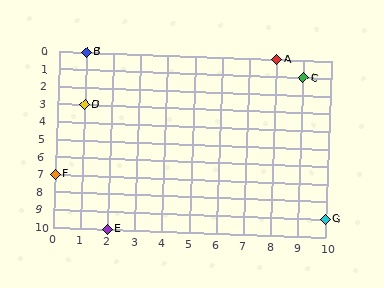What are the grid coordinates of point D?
Point D is at grid coordinates (1, 3).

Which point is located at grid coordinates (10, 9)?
Point G is at (10, 9).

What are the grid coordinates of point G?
Point G is at grid coordinates (10, 9).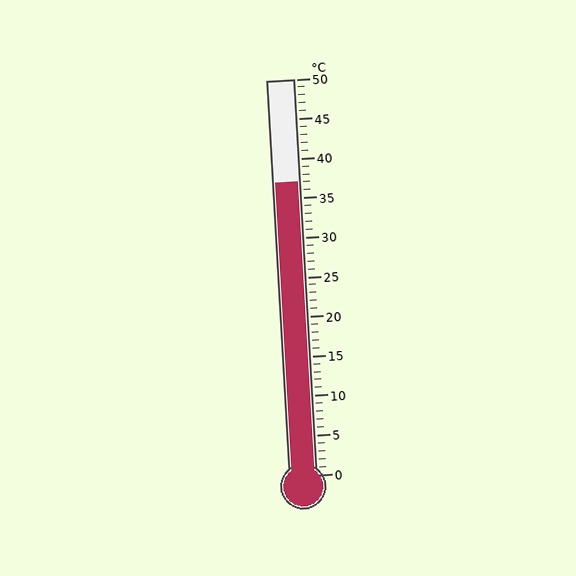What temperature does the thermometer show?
The thermometer shows approximately 37°C.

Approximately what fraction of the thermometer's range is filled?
The thermometer is filled to approximately 75% of its range.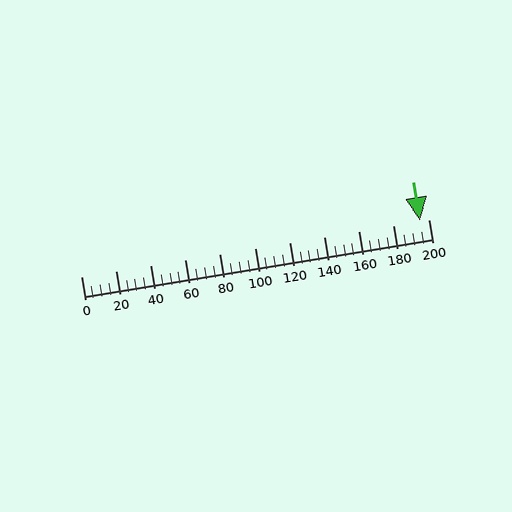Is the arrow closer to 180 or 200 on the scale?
The arrow is closer to 200.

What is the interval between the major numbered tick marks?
The major tick marks are spaced 20 units apart.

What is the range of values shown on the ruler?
The ruler shows values from 0 to 200.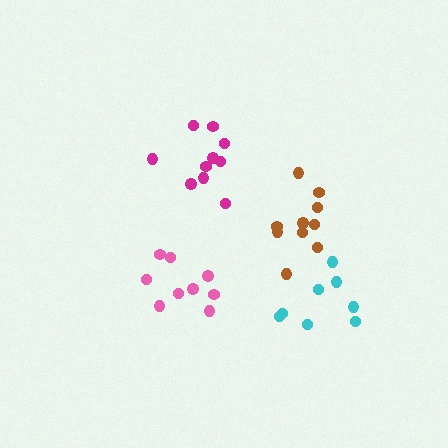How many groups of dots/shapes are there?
There are 4 groups.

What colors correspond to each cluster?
The clusters are colored: pink, cyan, brown, magenta.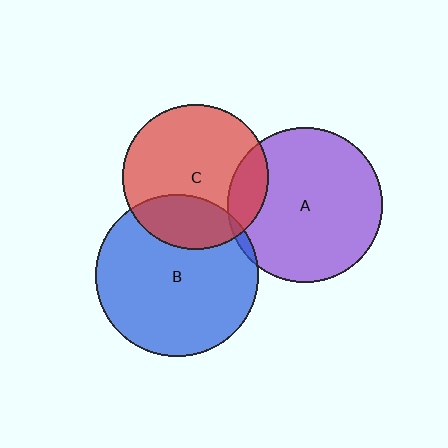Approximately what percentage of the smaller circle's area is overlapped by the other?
Approximately 25%.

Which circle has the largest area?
Circle B (blue).